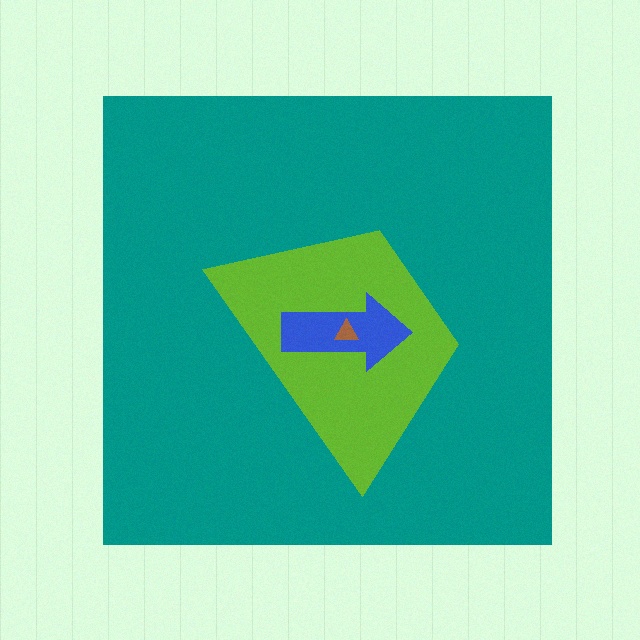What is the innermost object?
The brown triangle.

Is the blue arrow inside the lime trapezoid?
Yes.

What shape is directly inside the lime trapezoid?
The blue arrow.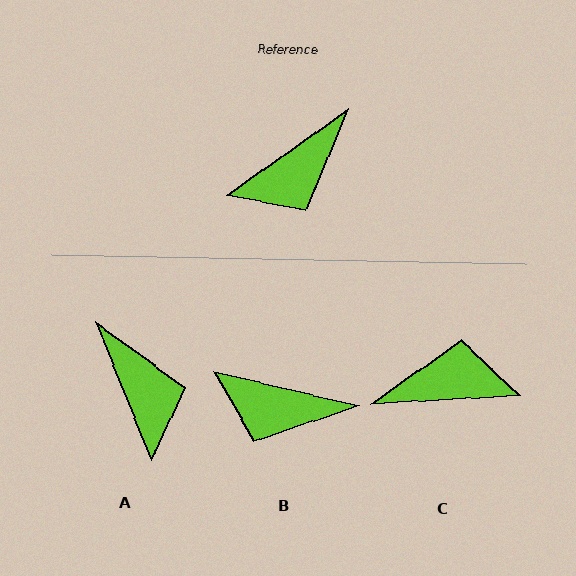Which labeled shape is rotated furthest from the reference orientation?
C, about 148 degrees away.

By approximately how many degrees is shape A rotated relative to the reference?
Approximately 76 degrees counter-clockwise.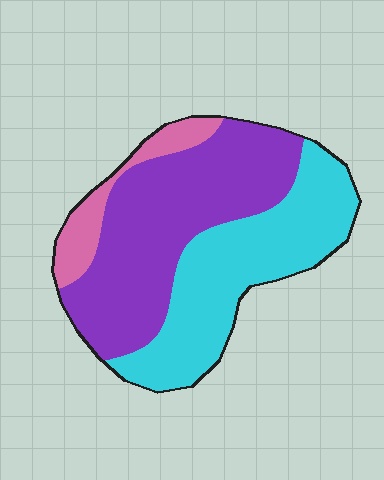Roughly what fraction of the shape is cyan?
Cyan covers roughly 40% of the shape.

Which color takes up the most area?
Purple, at roughly 50%.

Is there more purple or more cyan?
Purple.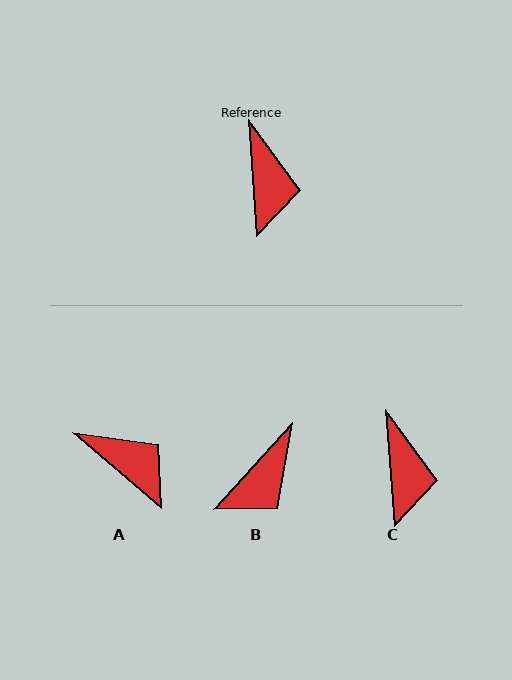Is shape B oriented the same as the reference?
No, it is off by about 46 degrees.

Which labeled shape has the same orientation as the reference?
C.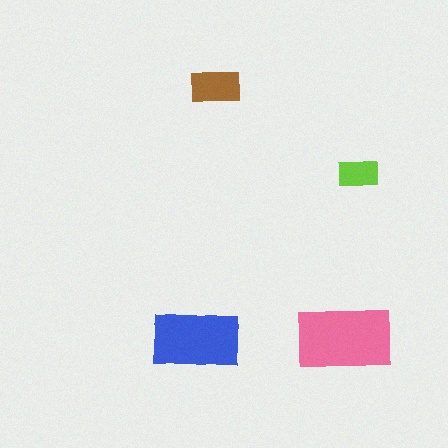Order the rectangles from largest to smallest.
the pink one, the blue one, the brown one, the lime one.